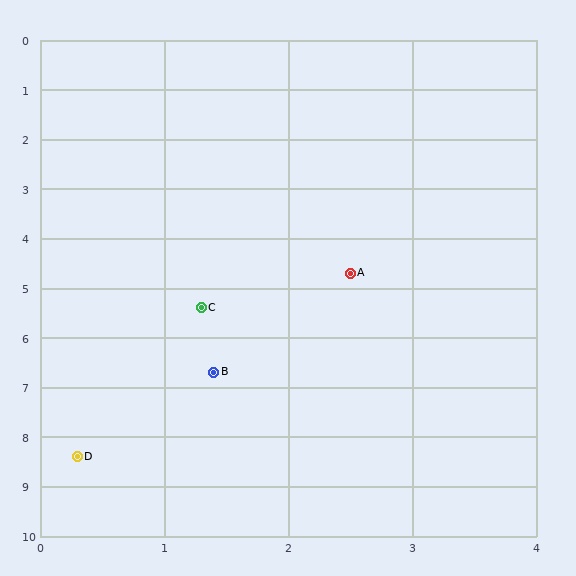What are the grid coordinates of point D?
Point D is at approximately (0.3, 8.4).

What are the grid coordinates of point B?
Point B is at approximately (1.4, 6.7).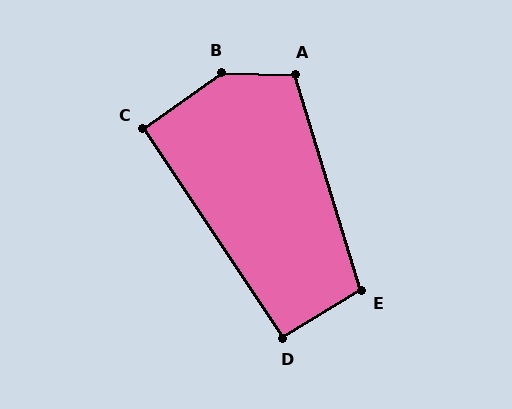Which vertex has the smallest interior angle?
C, at approximately 92 degrees.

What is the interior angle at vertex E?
Approximately 104 degrees (obtuse).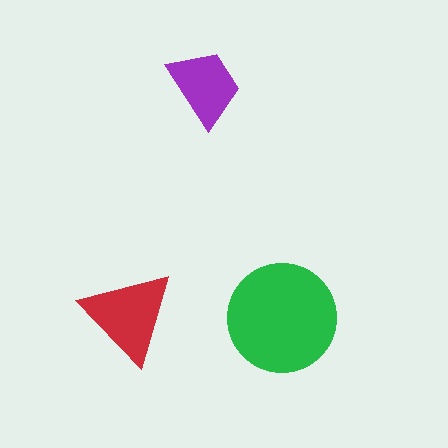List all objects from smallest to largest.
The purple trapezoid, the red triangle, the green circle.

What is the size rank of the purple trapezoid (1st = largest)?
3rd.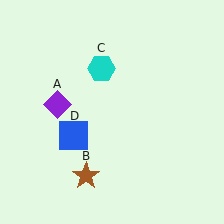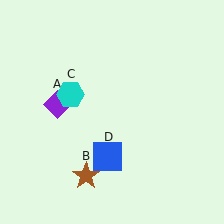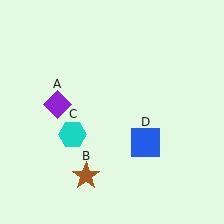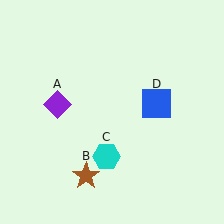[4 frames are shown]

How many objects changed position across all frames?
2 objects changed position: cyan hexagon (object C), blue square (object D).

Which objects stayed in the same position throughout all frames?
Purple diamond (object A) and brown star (object B) remained stationary.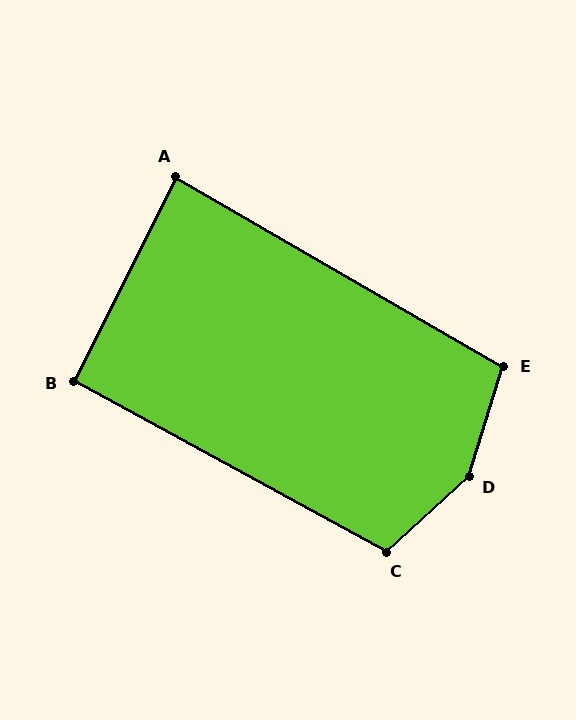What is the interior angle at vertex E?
Approximately 103 degrees (obtuse).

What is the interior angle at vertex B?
Approximately 92 degrees (approximately right).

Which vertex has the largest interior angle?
D, at approximately 149 degrees.